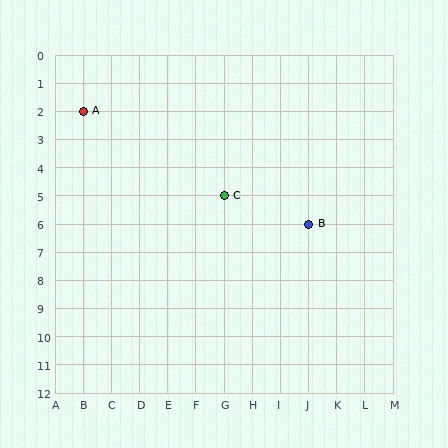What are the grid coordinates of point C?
Point C is at grid coordinates (G, 5).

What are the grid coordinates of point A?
Point A is at grid coordinates (B, 2).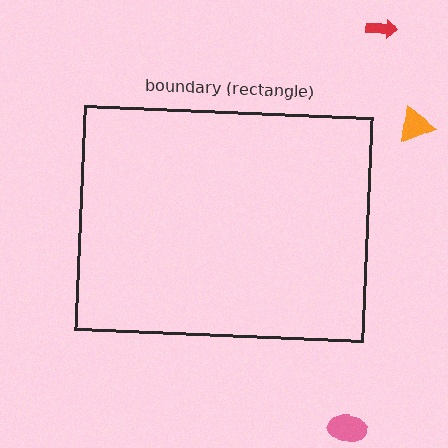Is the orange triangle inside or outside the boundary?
Outside.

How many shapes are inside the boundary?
0 inside, 3 outside.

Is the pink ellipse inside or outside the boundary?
Outside.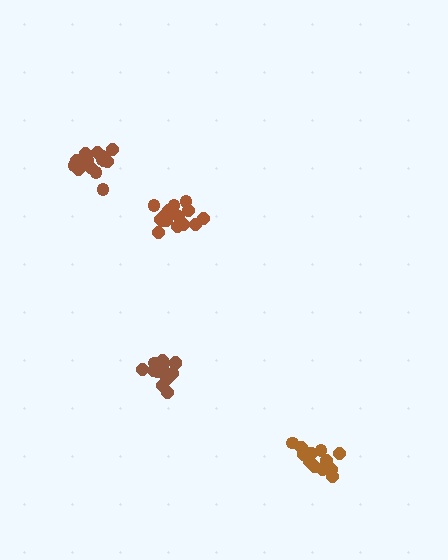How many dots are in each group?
Group 1: 16 dots, Group 2: 16 dots, Group 3: 16 dots, Group 4: 14 dots (62 total).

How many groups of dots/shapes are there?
There are 4 groups.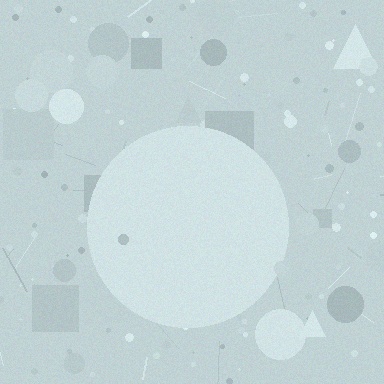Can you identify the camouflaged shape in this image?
The camouflaged shape is a circle.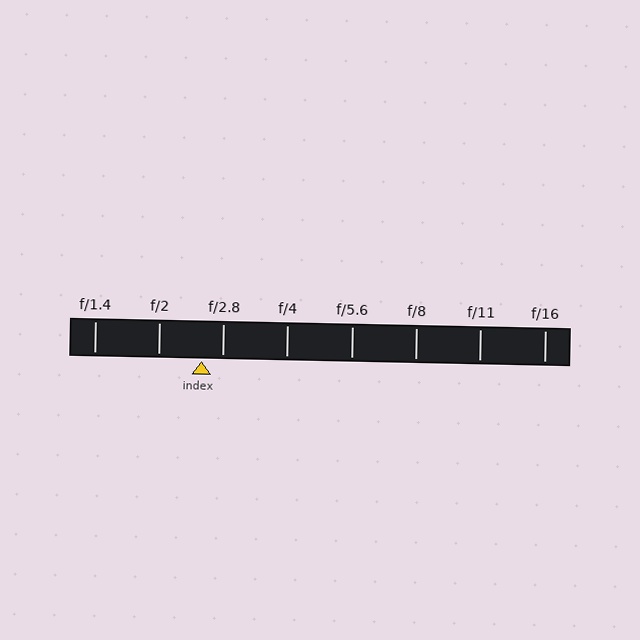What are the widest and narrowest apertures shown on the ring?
The widest aperture shown is f/1.4 and the narrowest is f/16.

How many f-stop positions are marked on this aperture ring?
There are 8 f-stop positions marked.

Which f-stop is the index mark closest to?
The index mark is closest to f/2.8.